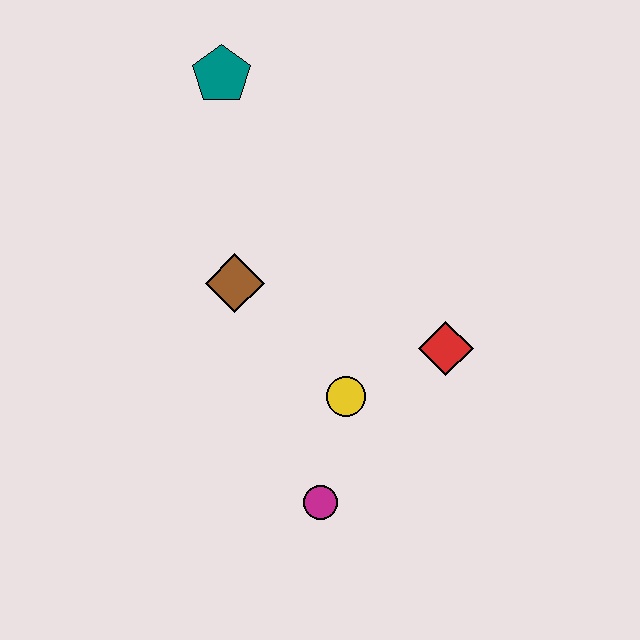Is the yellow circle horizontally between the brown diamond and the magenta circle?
No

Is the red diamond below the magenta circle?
No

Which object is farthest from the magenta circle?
The teal pentagon is farthest from the magenta circle.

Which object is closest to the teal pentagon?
The brown diamond is closest to the teal pentagon.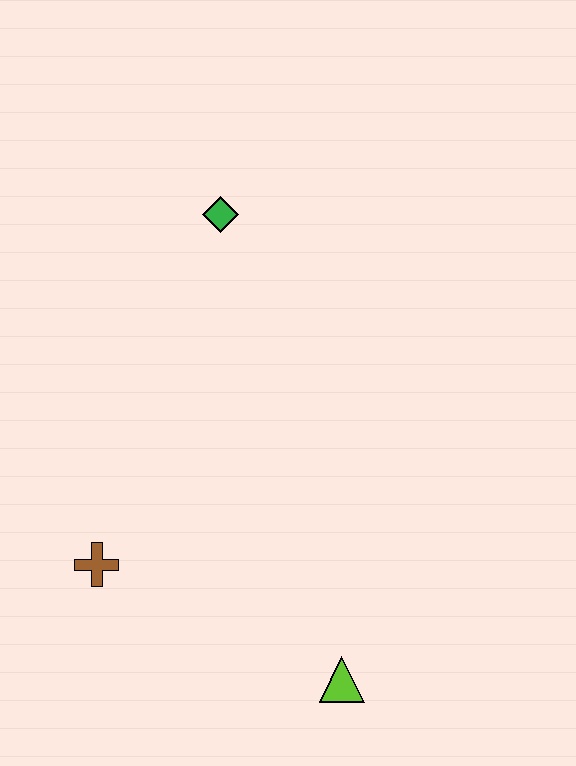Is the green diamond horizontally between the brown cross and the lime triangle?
Yes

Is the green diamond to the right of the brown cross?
Yes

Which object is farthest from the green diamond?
The lime triangle is farthest from the green diamond.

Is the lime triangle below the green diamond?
Yes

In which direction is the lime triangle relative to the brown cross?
The lime triangle is to the right of the brown cross.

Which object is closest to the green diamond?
The brown cross is closest to the green diamond.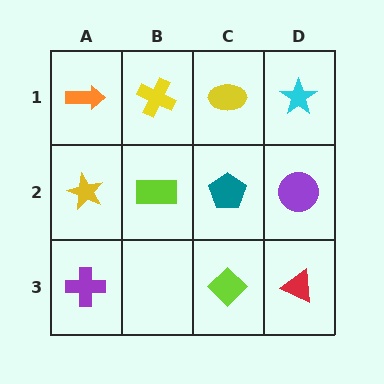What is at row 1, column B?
A yellow cross.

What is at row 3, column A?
A purple cross.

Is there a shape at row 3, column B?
No, that cell is empty.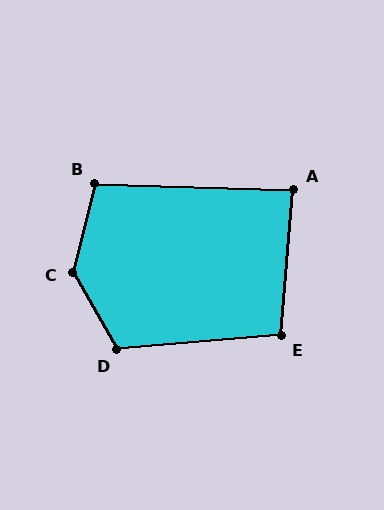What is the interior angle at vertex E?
Approximately 99 degrees (obtuse).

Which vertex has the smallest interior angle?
A, at approximately 87 degrees.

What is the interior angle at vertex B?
Approximately 102 degrees (obtuse).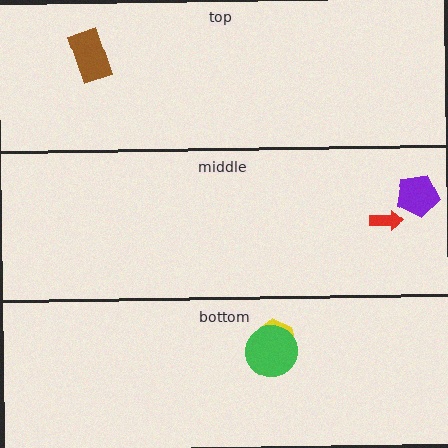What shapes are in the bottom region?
The yellow hexagon, the green circle.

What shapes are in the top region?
The brown rectangle.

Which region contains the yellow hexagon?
The bottom region.